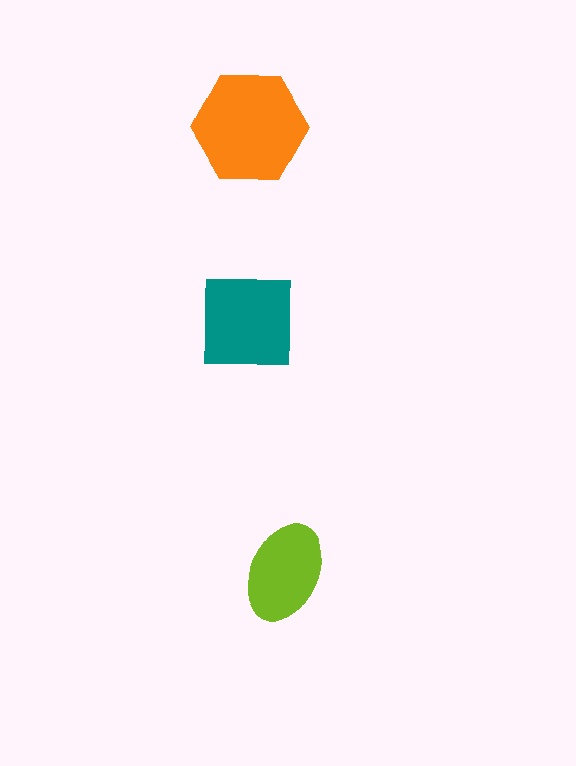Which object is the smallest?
The lime ellipse.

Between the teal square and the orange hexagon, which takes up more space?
The orange hexagon.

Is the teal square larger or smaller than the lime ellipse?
Larger.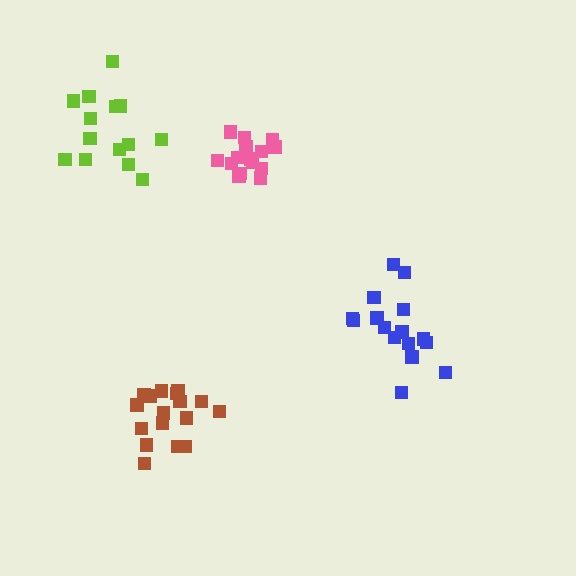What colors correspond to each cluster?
The clusters are colored: blue, pink, brown, lime.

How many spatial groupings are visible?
There are 4 spatial groupings.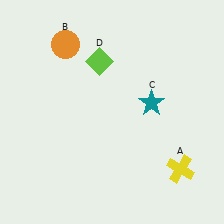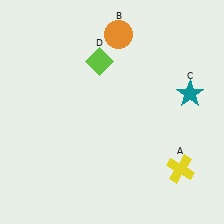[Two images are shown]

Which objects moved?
The objects that moved are: the orange circle (B), the teal star (C).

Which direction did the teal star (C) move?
The teal star (C) moved right.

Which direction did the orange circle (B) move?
The orange circle (B) moved right.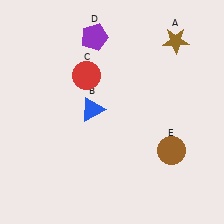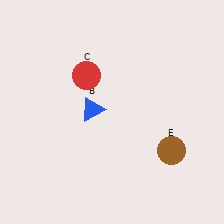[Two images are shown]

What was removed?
The brown star (A), the purple pentagon (D) were removed in Image 2.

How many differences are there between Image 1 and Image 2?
There are 2 differences between the two images.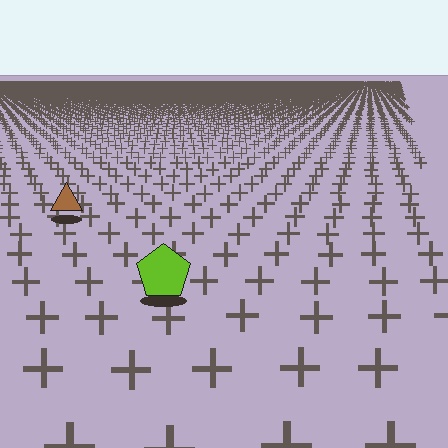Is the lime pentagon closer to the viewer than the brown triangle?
Yes. The lime pentagon is closer — you can tell from the texture gradient: the ground texture is coarser near it.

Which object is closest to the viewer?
The lime pentagon is closest. The texture marks near it are larger and more spread out.